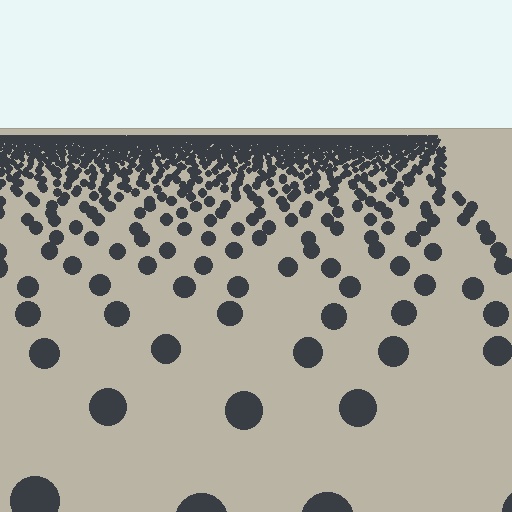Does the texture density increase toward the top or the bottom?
Density increases toward the top.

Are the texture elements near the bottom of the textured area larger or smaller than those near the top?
Larger. Near the bottom, elements are closer to the viewer and appear at a bigger on-screen size.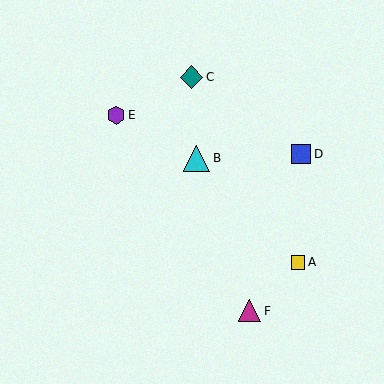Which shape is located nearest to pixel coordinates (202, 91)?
The teal diamond (labeled C) at (192, 77) is nearest to that location.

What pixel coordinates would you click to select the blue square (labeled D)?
Click at (301, 154) to select the blue square D.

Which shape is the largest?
The cyan triangle (labeled B) is the largest.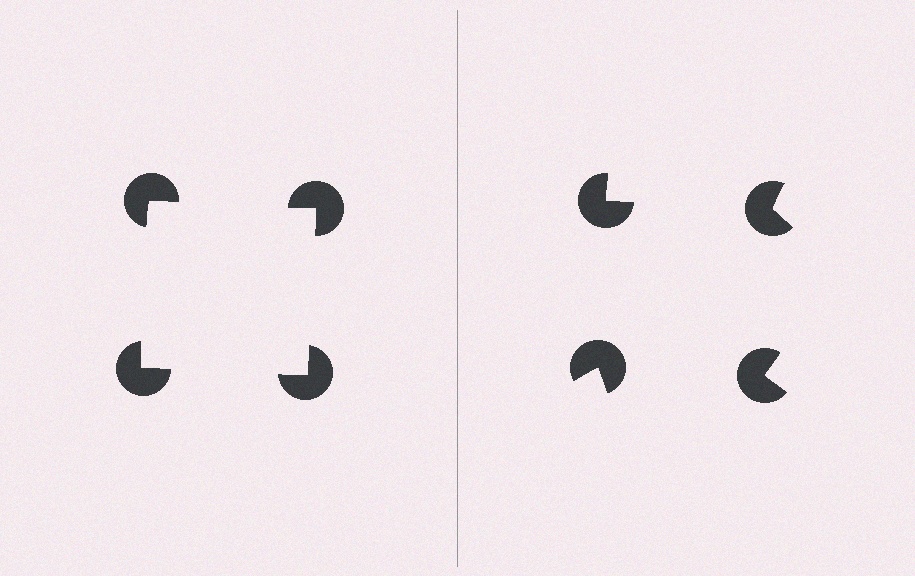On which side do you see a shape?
An illusory square appears on the left side. On the right side the wedge cuts are rotated, so no coherent shape forms.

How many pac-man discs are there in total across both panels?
8 — 4 on each side.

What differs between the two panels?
The pac-man discs are positioned identically on both sides; only the wedge orientations differ. On the left they align to a square; on the right they are misaligned.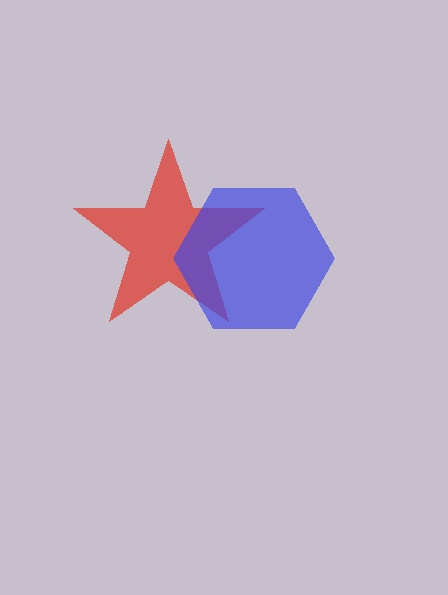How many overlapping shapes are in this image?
There are 2 overlapping shapes in the image.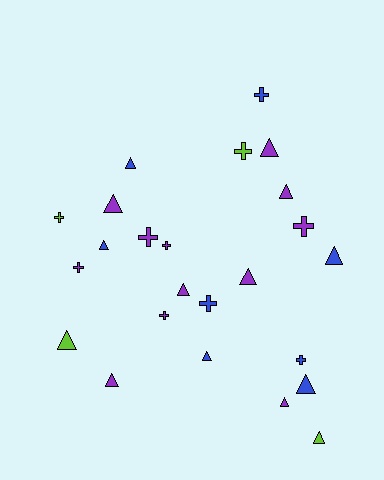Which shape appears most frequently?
Triangle, with 14 objects.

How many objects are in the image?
There are 24 objects.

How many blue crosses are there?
There are 3 blue crosses.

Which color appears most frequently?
Purple, with 12 objects.